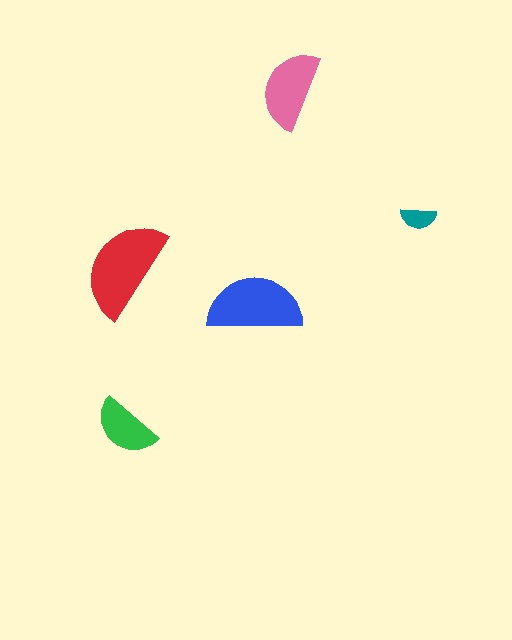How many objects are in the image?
There are 5 objects in the image.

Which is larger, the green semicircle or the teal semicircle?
The green one.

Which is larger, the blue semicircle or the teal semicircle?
The blue one.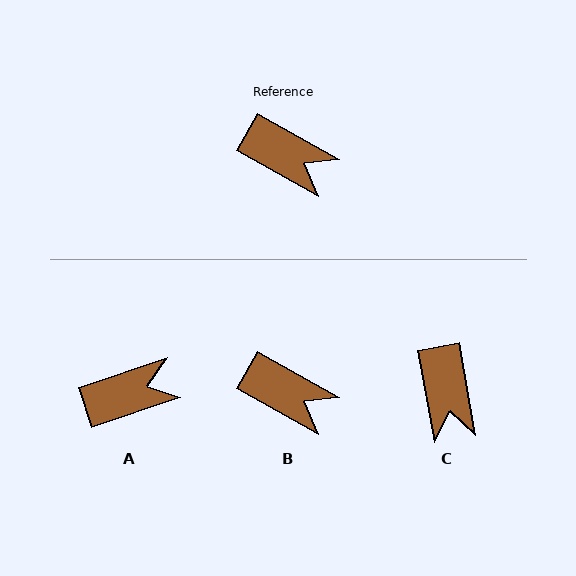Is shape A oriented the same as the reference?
No, it is off by about 48 degrees.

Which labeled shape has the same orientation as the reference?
B.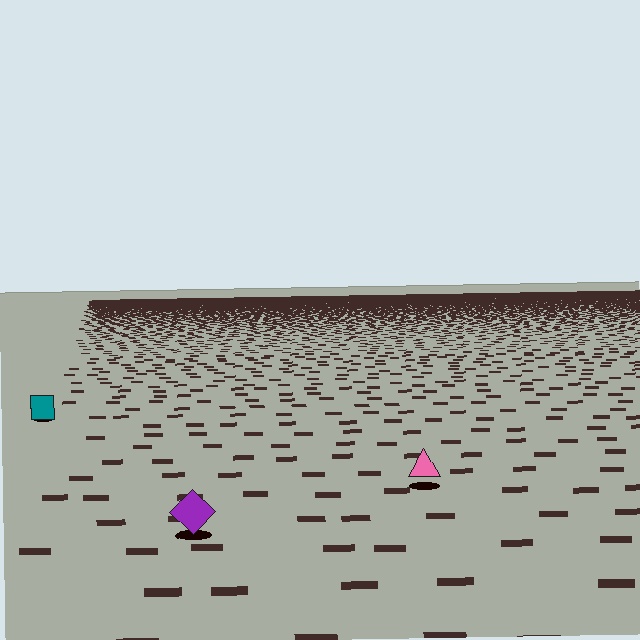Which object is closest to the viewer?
The purple diamond is closest. The texture marks near it are larger and more spread out.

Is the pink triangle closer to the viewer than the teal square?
Yes. The pink triangle is closer — you can tell from the texture gradient: the ground texture is coarser near it.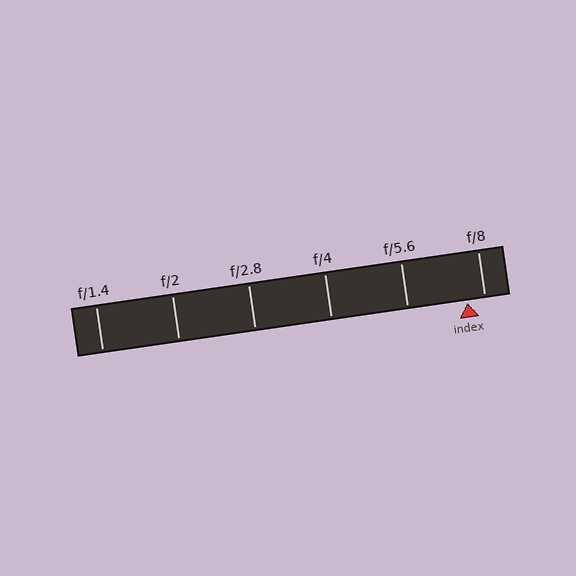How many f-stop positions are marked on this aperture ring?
There are 6 f-stop positions marked.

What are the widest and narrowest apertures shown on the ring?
The widest aperture shown is f/1.4 and the narrowest is f/8.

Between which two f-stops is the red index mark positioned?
The index mark is between f/5.6 and f/8.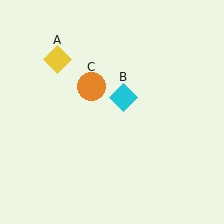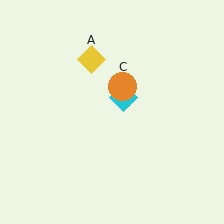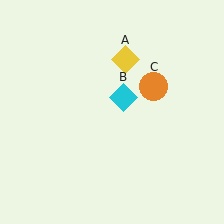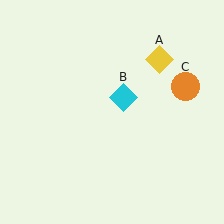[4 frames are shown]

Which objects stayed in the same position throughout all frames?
Cyan diamond (object B) remained stationary.